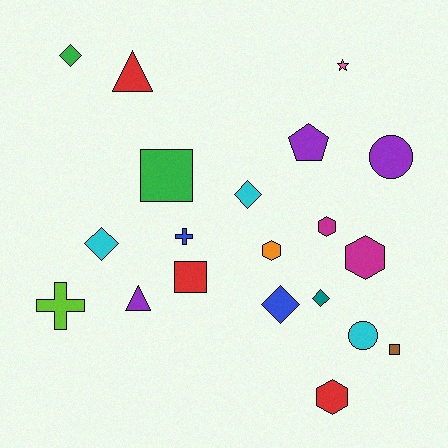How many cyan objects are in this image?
There are 3 cyan objects.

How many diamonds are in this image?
There are 5 diamonds.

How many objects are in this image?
There are 20 objects.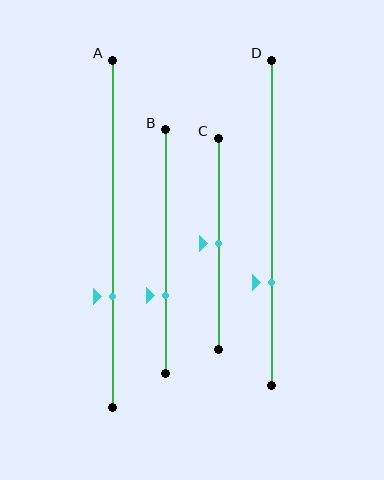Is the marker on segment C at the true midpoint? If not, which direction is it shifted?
Yes, the marker on segment C is at the true midpoint.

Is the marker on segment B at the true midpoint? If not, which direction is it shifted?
No, the marker on segment B is shifted downward by about 18% of the segment length.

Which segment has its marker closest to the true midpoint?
Segment C has its marker closest to the true midpoint.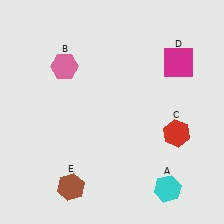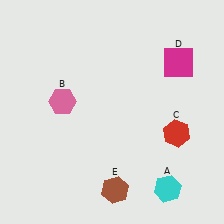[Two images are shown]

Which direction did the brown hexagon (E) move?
The brown hexagon (E) moved right.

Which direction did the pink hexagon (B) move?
The pink hexagon (B) moved down.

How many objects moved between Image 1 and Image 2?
2 objects moved between the two images.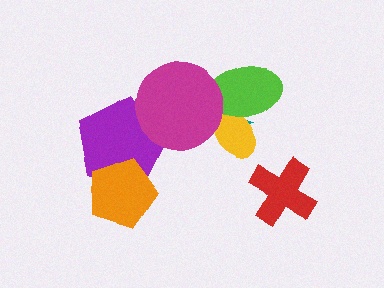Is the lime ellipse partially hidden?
Yes, it is partially covered by another shape.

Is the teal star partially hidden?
Yes, it is partially covered by another shape.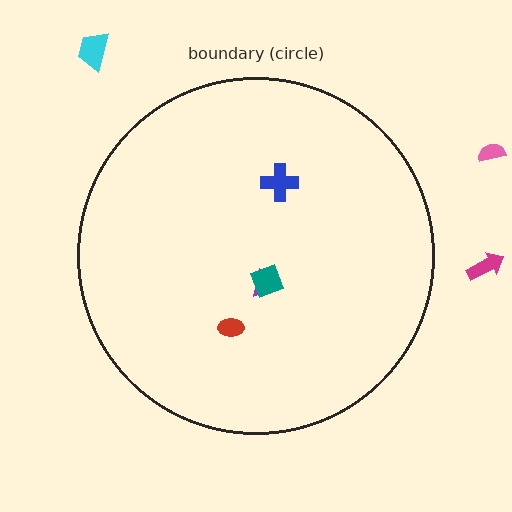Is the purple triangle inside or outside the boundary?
Inside.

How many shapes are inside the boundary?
4 inside, 3 outside.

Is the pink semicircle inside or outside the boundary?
Outside.